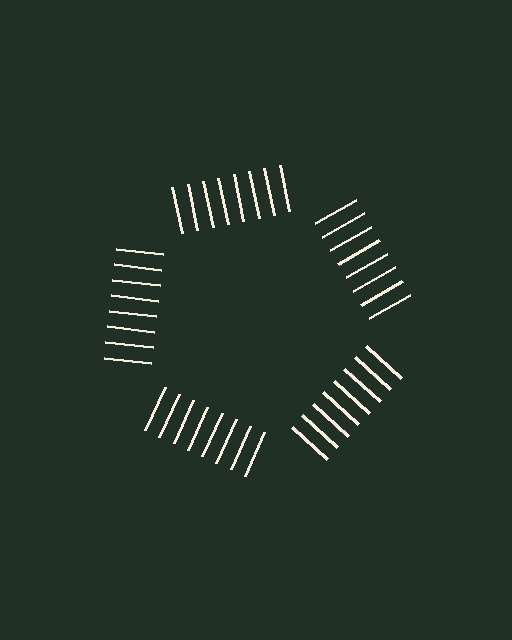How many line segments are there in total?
40 — 8 along each of the 5 edges.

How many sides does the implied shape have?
5 sides — the line-ends trace a pentagon.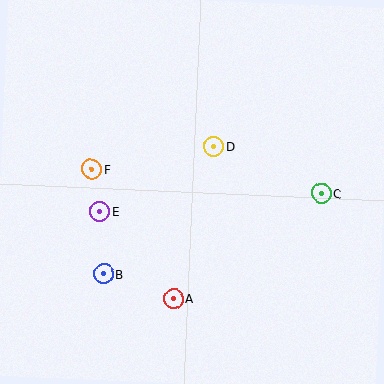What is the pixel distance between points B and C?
The distance between B and C is 232 pixels.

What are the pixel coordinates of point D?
Point D is at (214, 146).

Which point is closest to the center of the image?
Point D at (214, 146) is closest to the center.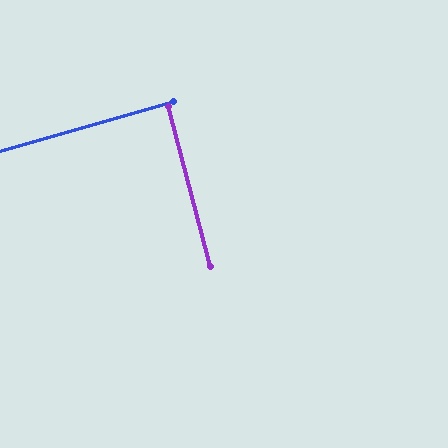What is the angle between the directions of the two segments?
Approximately 89 degrees.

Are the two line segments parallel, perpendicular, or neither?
Perpendicular — they meet at approximately 89°.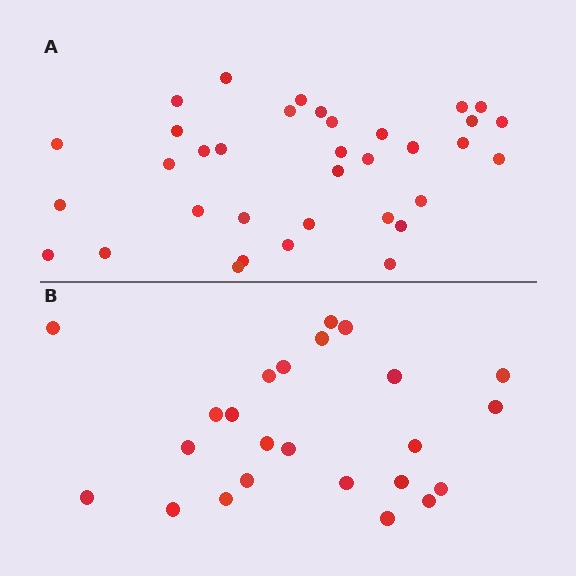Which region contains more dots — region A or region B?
Region A (the top region) has more dots.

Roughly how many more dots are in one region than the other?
Region A has roughly 12 or so more dots than region B.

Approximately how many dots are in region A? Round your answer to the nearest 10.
About 40 dots. (The exact count is 35, which rounds to 40.)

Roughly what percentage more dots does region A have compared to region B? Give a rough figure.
About 45% more.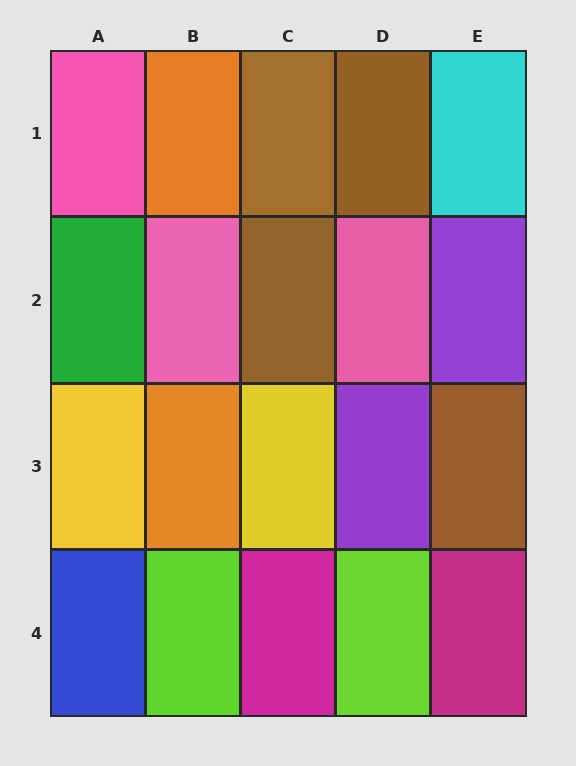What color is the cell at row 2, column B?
Pink.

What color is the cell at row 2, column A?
Green.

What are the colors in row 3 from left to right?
Yellow, orange, yellow, purple, brown.